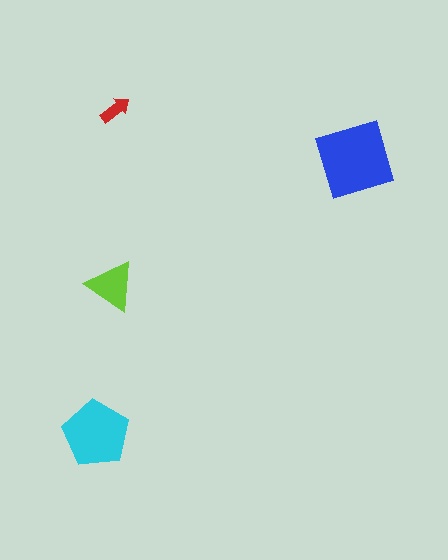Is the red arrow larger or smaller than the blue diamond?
Smaller.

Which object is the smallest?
The red arrow.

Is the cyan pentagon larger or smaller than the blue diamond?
Smaller.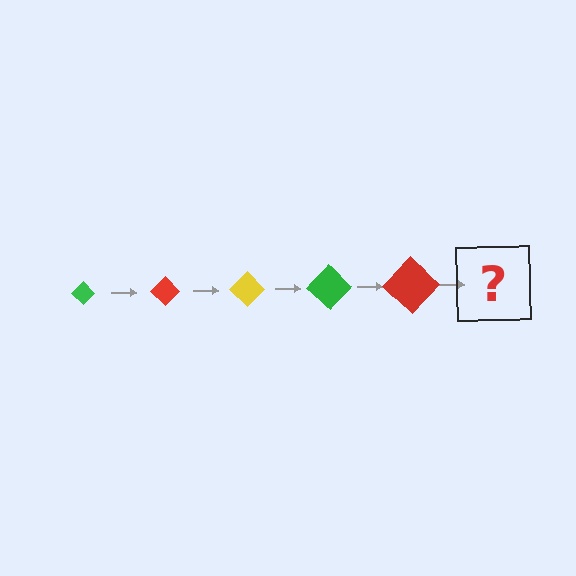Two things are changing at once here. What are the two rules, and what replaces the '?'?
The two rules are that the diamond grows larger each step and the color cycles through green, red, and yellow. The '?' should be a yellow diamond, larger than the previous one.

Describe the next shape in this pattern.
It should be a yellow diamond, larger than the previous one.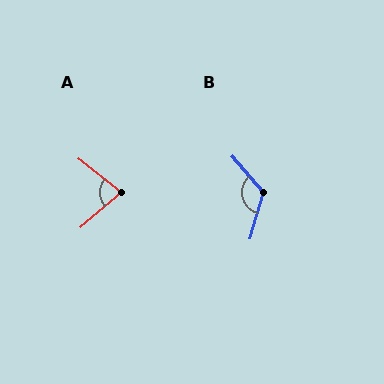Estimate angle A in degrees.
Approximately 79 degrees.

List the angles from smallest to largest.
A (79°), B (123°).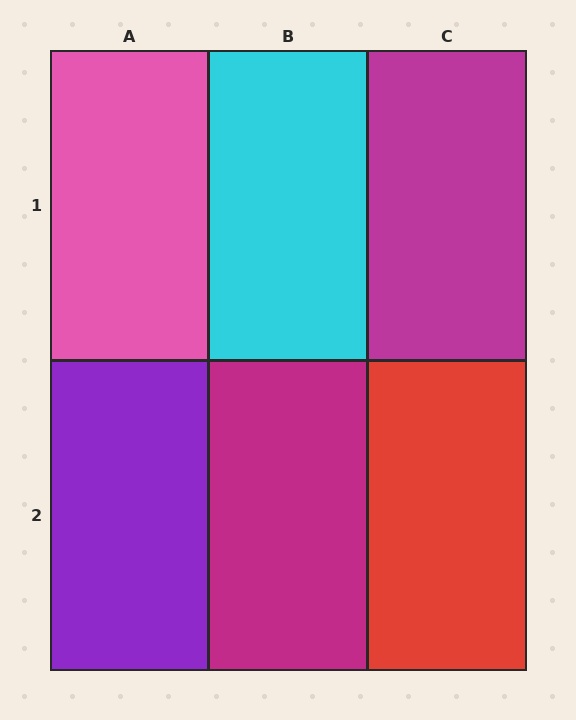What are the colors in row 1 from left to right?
Pink, cyan, magenta.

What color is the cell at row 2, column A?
Purple.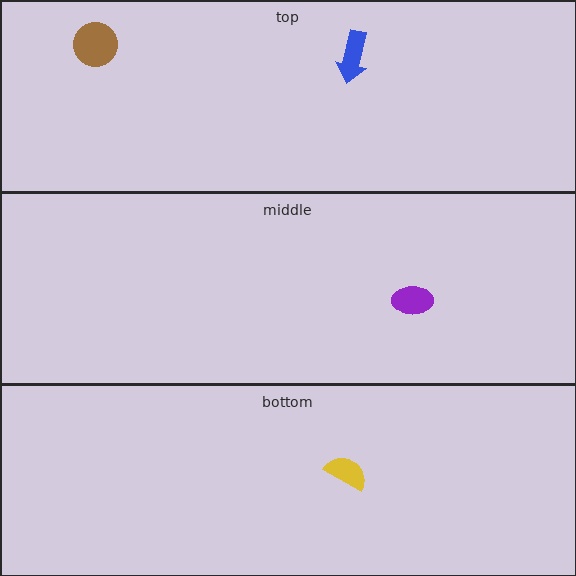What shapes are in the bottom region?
The yellow semicircle.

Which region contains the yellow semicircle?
The bottom region.